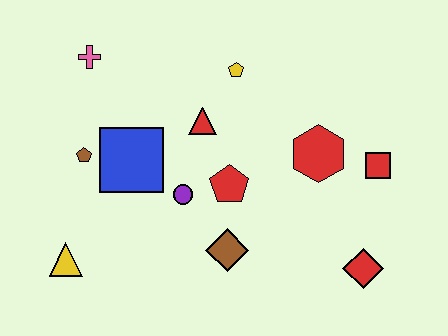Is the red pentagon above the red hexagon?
No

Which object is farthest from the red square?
The yellow triangle is farthest from the red square.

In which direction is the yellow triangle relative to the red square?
The yellow triangle is to the left of the red square.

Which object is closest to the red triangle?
The yellow pentagon is closest to the red triangle.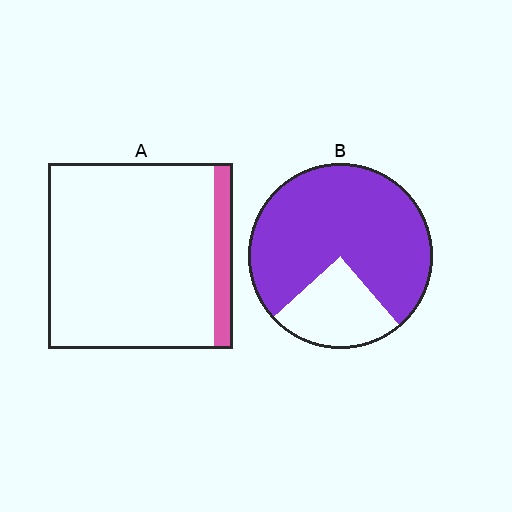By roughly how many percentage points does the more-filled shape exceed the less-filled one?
By roughly 65 percentage points (B over A).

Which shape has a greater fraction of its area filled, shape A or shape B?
Shape B.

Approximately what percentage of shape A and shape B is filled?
A is approximately 10% and B is approximately 75%.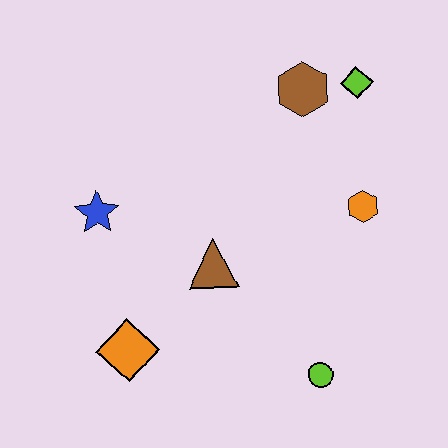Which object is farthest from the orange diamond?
The lime diamond is farthest from the orange diamond.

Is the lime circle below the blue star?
Yes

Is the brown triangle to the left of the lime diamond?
Yes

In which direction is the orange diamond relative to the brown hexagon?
The orange diamond is below the brown hexagon.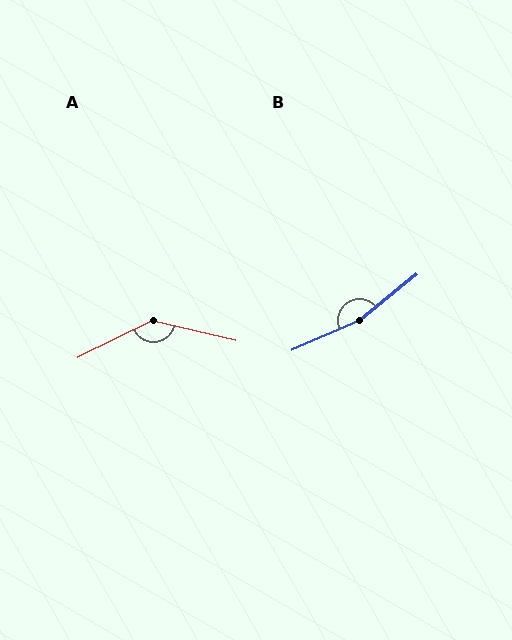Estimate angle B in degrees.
Approximately 164 degrees.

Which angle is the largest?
B, at approximately 164 degrees.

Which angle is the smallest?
A, at approximately 141 degrees.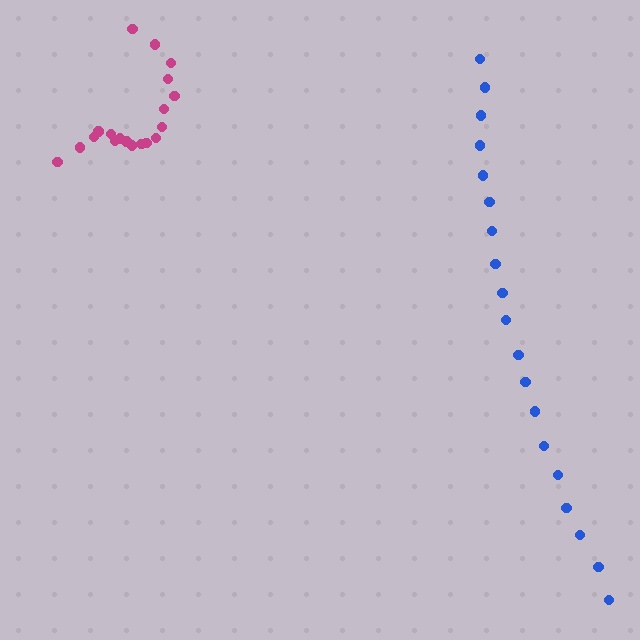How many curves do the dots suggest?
There are 2 distinct paths.